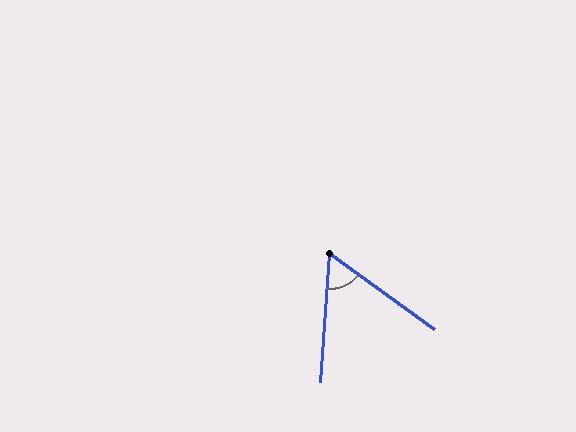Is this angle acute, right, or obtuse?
It is acute.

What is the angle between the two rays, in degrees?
Approximately 58 degrees.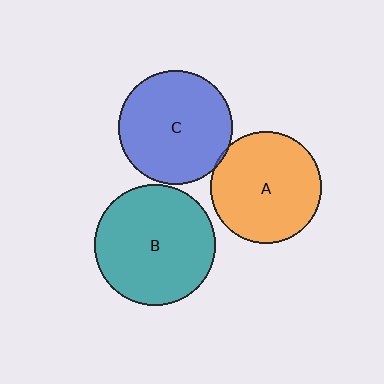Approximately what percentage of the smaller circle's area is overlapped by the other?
Approximately 5%.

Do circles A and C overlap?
Yes.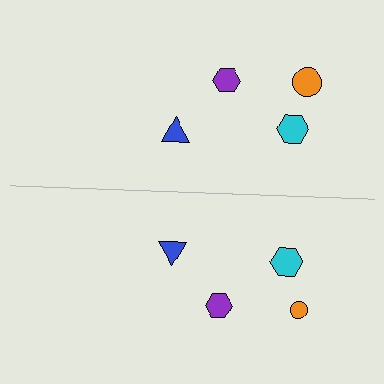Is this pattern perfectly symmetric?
No, the pattern is not perfectly symmetric. The orange circle on the bottom side has a different size than its mirror counterpart.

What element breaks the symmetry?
The orange circle on the bottom side has a different size than its mirror counterpart.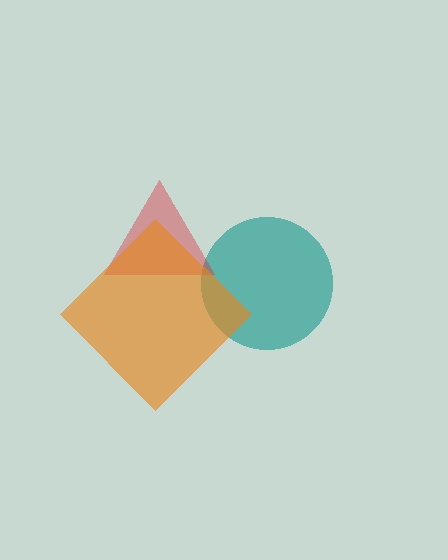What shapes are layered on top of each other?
The layered shapes are: a teal circle, a red triangle, an orange diamond.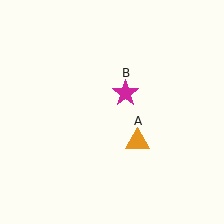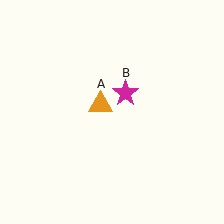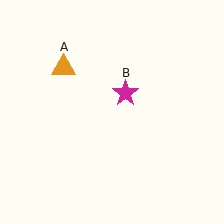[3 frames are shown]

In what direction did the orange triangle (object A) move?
The orange triangle (object A) moved up and to the left.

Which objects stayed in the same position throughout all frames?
Magenta star (object B) remained stationary.